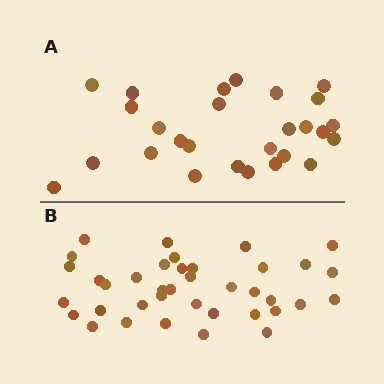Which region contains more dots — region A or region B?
Region B (the bottom region) has more dots.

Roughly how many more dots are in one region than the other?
Region B has roughly 12 or so more dots than region A.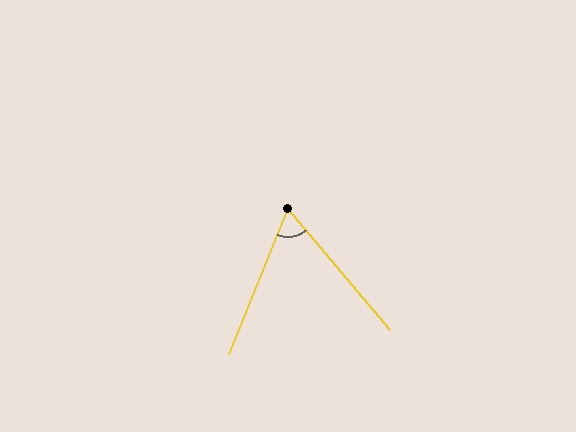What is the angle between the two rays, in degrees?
Approximately 62 degrees.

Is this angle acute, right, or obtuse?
It is acute.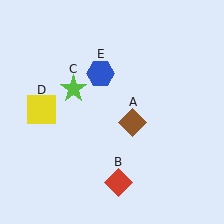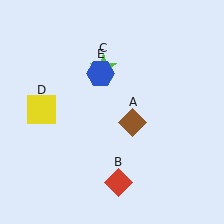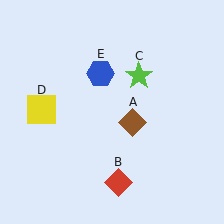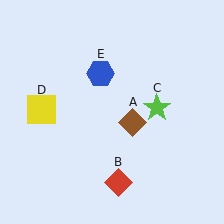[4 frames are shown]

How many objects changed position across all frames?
1 object changed position: lime star (object C).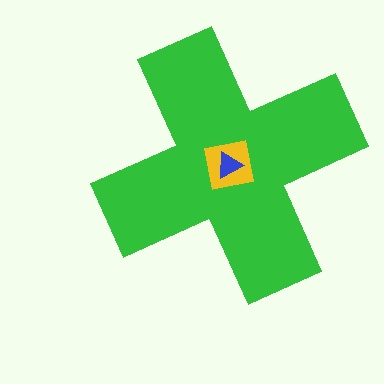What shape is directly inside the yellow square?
The blue triangle.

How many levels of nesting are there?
3.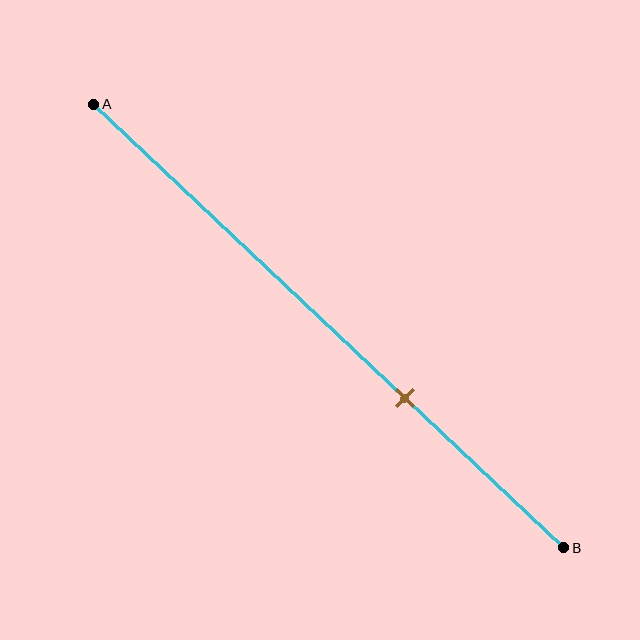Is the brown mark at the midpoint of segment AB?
No, the mark is at about 65% from A, not at the 50% midpoint.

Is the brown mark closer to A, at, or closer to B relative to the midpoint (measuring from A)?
The brown mark is closer to point B than the midpoint of segment AB.